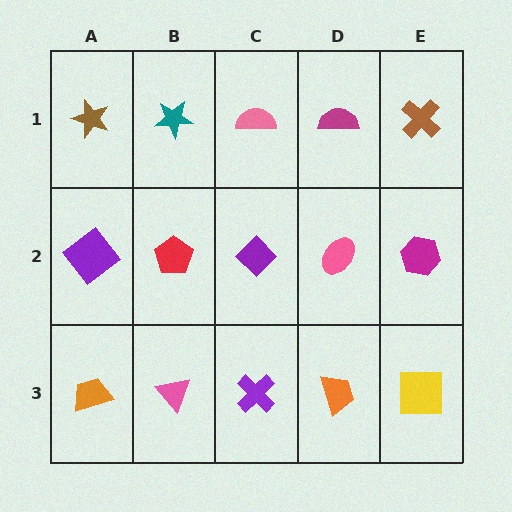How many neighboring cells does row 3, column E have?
2.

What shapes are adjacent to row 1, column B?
A red pentagon (row 2, column B), a brown star (row 1, column A), a pink semicircle (row 1, column C).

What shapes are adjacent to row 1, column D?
A pink ellipse (row 2, column D), a pink semicircle (row 1, column C), a brown cross (row 1, column E).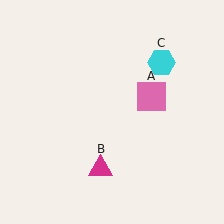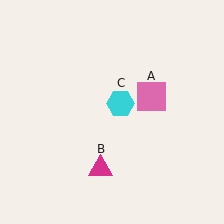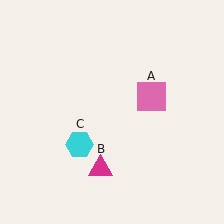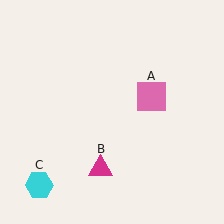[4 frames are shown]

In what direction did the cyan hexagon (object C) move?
The cyan hexagon (object C) moved down and to the left.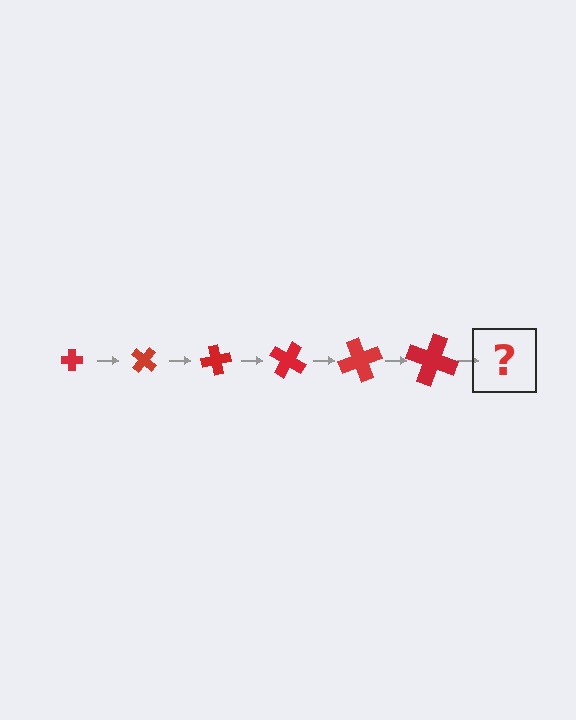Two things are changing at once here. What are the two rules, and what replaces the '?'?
The two rules are that the cross grows larger each step and it rotates 40 degrees each step. The '?' should be a cross, larger than the previous one and rotated 240 degrees from the start.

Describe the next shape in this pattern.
It should be a cross, larger than the previous one and rotated 240 degrees from the start.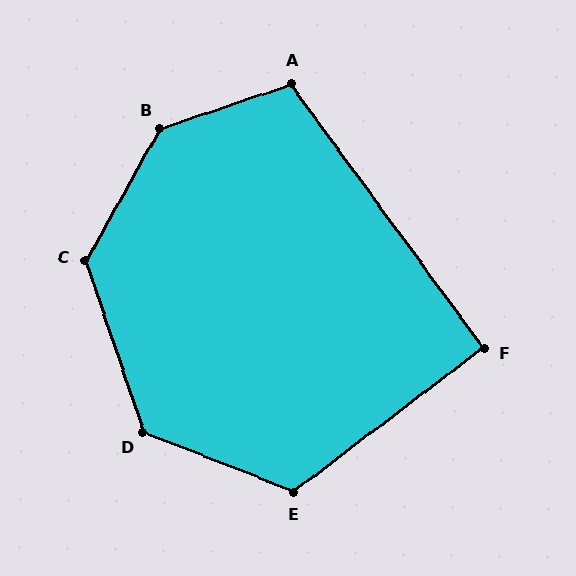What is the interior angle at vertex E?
Approximately 121 degrees (obtuse).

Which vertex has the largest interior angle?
B, at approximately 138 degrees.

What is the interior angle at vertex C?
Approximately 132 degrees (obtuse).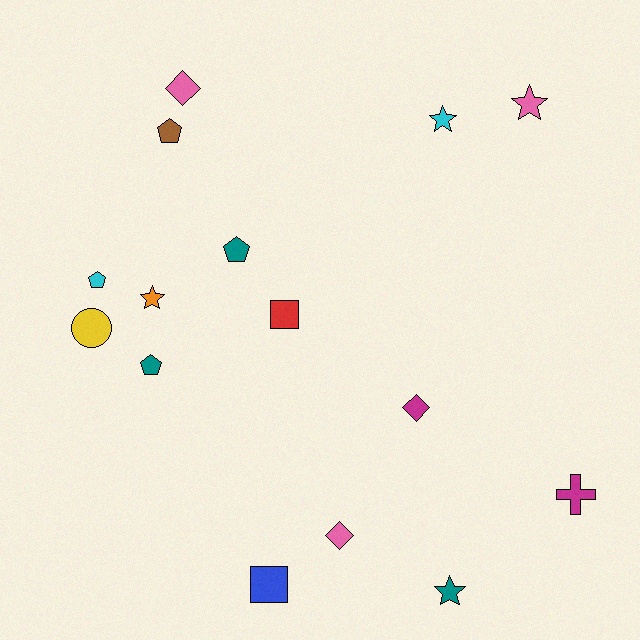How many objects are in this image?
There are 15 objects.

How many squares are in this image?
There are 2 squares.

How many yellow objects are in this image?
There is 1 yellow object.